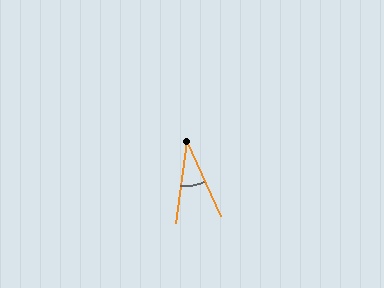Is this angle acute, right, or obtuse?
It is acute.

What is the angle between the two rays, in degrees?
Approximately 32 degrees.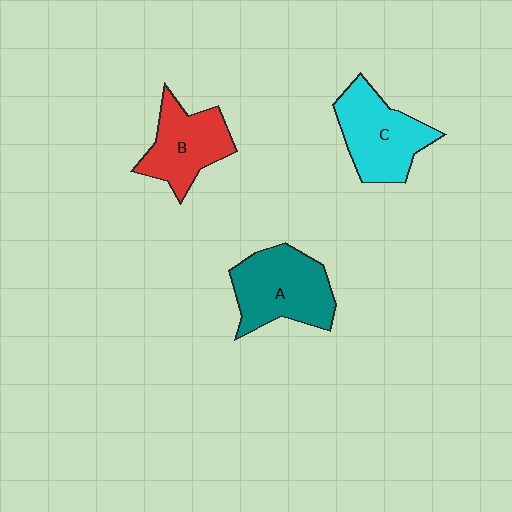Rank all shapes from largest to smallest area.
From largest to smallest: A (teal), C (cyan), B (red).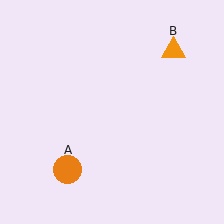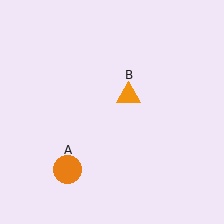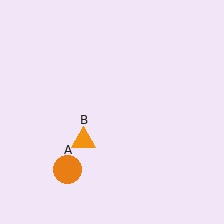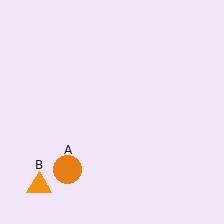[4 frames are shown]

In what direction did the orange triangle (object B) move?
The orange triangle (object B) moved down and to the left.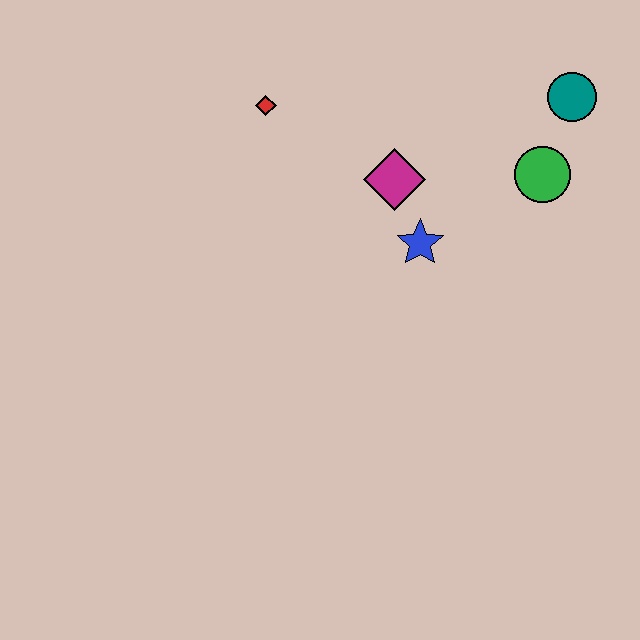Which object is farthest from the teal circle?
The red diamond is farthest from the teal circle.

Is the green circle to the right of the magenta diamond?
Yes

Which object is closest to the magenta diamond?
The blue star is closest to the magenta diamond.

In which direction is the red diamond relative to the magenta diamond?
The red diamond is to the left of the magenta diamond.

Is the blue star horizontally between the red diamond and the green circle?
Yes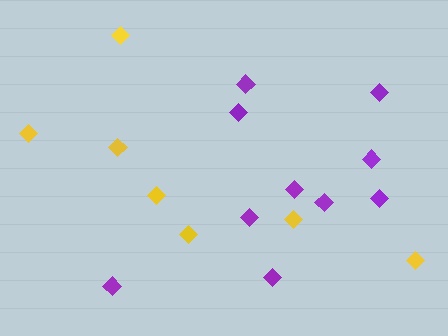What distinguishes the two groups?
There are 2 groups: one group of yellow diamonds (7) and one group of purple diamonds (10).